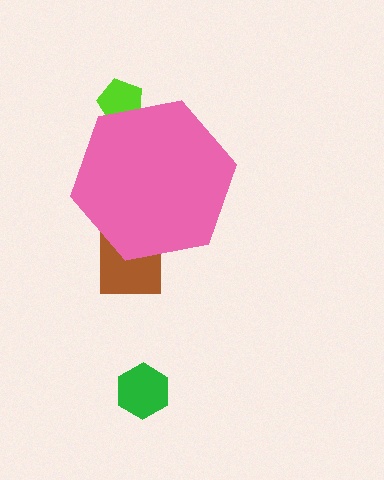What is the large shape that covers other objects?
A pink hexagon.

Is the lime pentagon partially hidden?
Yes, the lime pentagon is partially hidden behind the pink hexagon.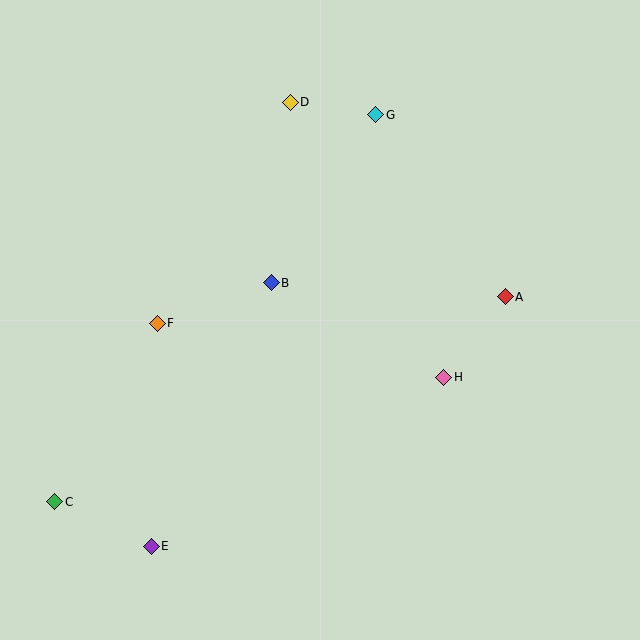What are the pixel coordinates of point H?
Point H is at (444, 377).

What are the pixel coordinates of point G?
Point G is at (376, 115).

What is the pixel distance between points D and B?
The distance between D and B is 181 pixels.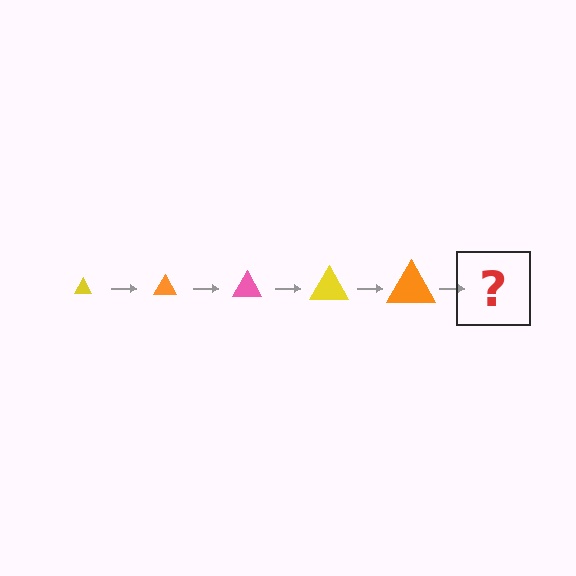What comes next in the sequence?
The next element should be a pink triangle, larger than the previous one.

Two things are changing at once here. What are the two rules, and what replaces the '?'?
The two rules are that the triangle grows larger each step and the color cycles through yellow, orange, and pink. The '?' should be a pink triangle, larger than the previous one.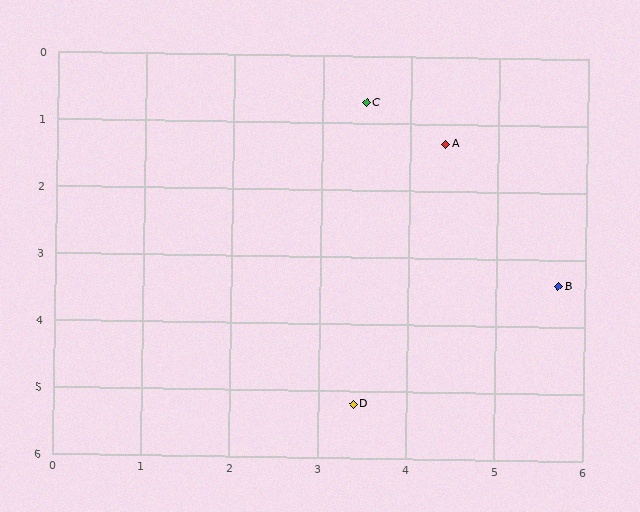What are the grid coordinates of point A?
Point A is at approximately (4.4, 1.3).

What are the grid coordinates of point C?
Point C is at approximately (3.5, 0.7).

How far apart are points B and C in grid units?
Points B and C are about 3.5 grid units apart.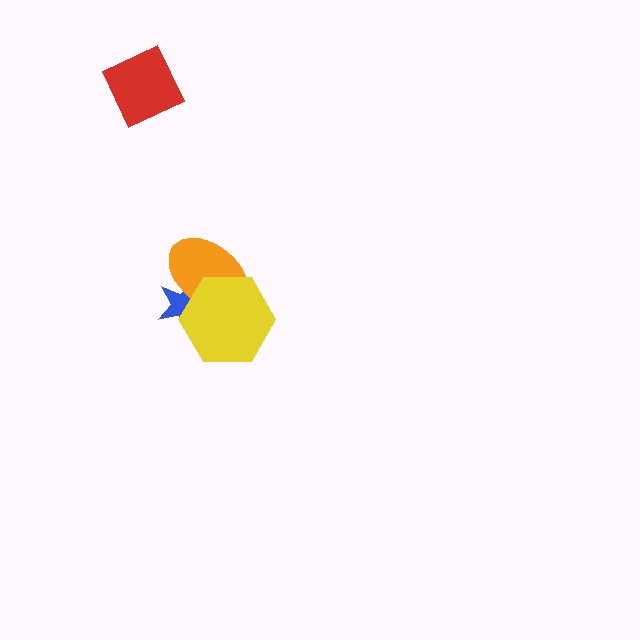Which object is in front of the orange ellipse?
The yellow hexagon is in front of the orange ellipse.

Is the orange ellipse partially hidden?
Yes, it is partially covered by another shape.